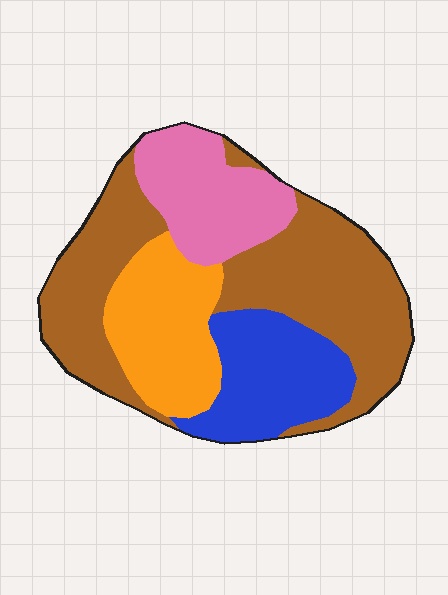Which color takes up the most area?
Brown, at roughly 45%.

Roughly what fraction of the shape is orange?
Orange takes up about one fifth (1/5) of the shape.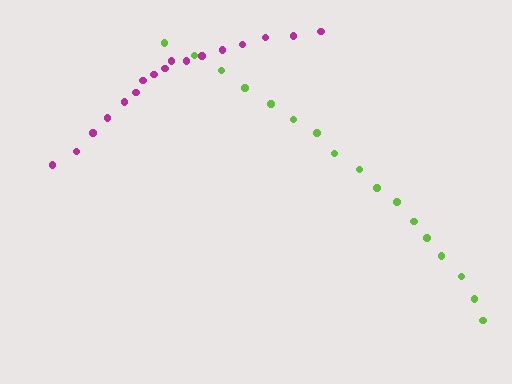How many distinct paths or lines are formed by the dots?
There are 2 distinct paths.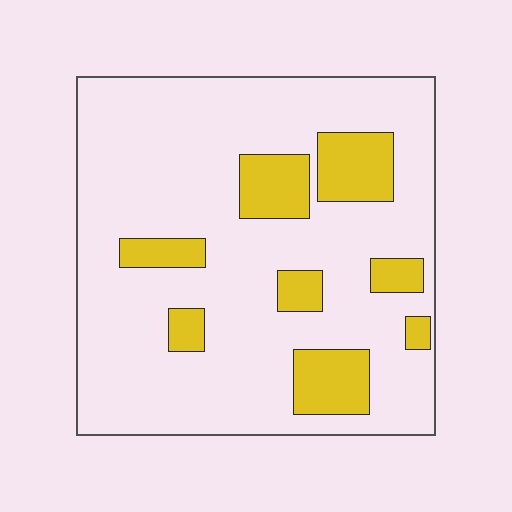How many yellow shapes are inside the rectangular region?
8.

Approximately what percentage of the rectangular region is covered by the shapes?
Approximately 20%.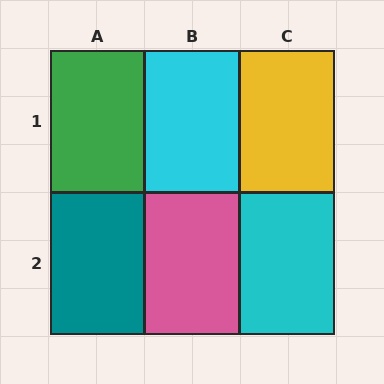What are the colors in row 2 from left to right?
Teal, pink, cyan.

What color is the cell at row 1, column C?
Yellow.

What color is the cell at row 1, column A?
Green.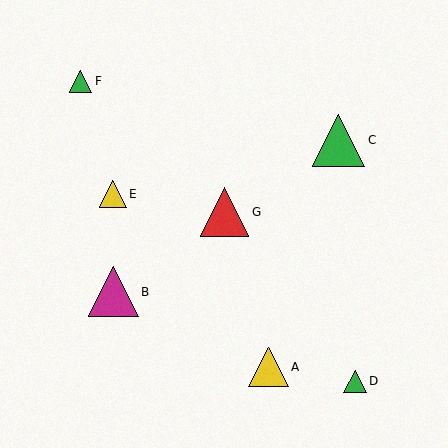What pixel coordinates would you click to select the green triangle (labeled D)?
Click at (355, 381) to select the green triangle D.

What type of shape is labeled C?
Shape C is a green triangle.